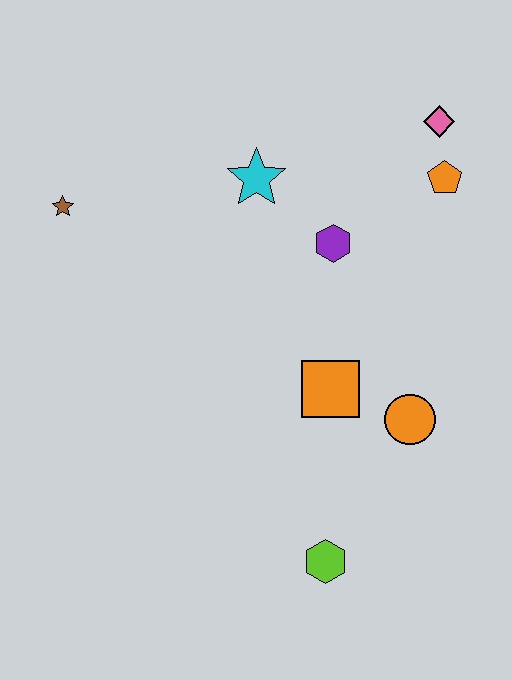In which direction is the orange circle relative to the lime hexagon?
The orange circle is above the lime hexagon.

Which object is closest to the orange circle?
The orange square is closest to the orange circle.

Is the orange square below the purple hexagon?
Yes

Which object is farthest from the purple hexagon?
The lime hexagon is farthest from the purple hexagon.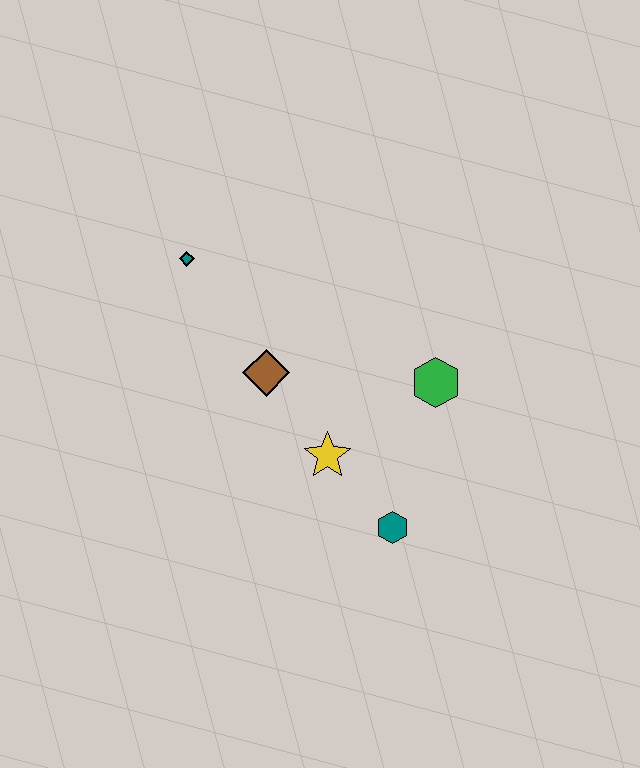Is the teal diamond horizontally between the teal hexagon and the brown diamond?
No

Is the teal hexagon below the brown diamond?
Yes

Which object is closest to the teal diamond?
The brown diamond is closest to the teal diamond.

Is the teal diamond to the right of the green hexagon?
No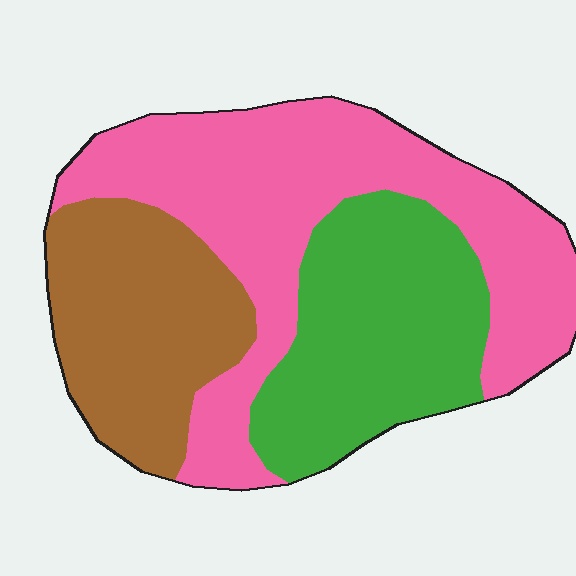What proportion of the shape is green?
Green takes up between a sixth and a third of the shape.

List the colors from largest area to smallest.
From largest to smallest: pink, green, brown.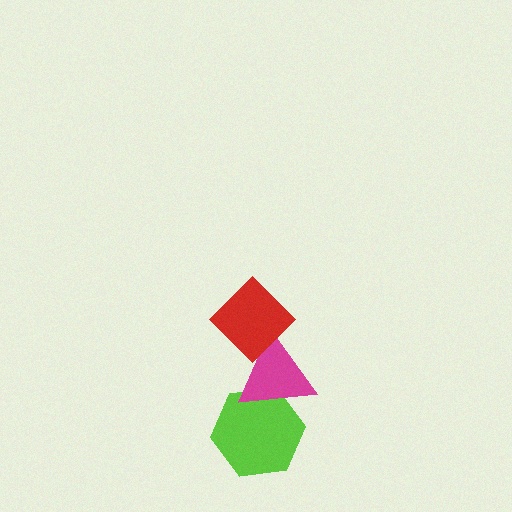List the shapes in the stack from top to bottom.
From top to bottom: the red diamond, the magenta triangle, the lime hexagon.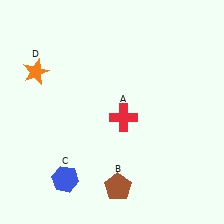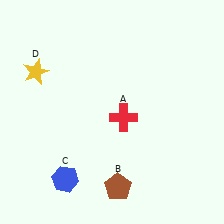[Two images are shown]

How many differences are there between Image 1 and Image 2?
There is 1 difference between the two images.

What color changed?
The star (D) changed from orange in Image 1 to yellow in Image 2.